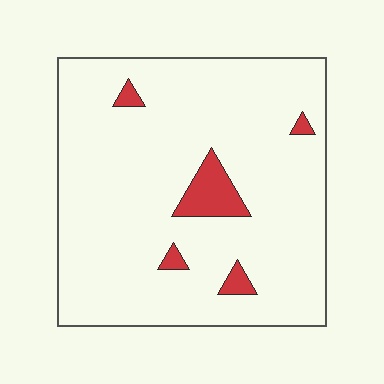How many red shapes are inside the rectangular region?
5.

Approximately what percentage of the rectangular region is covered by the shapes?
Approximately 5%.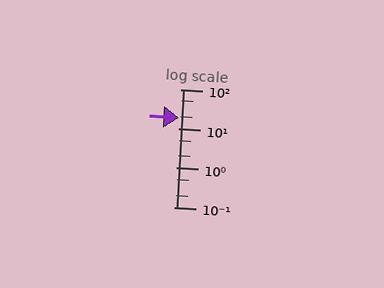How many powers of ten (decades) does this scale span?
The scale spans 3 decades, from 0.1 to 100.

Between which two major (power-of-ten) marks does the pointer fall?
The pointer is between 10 and 100.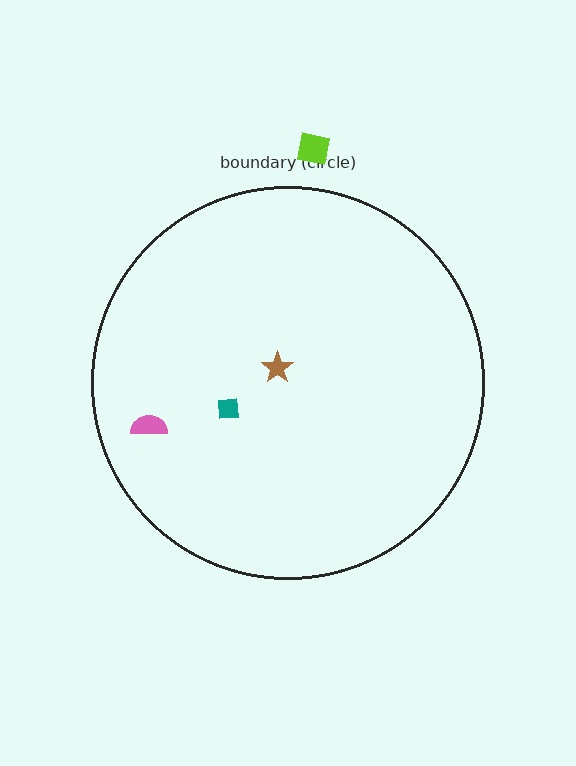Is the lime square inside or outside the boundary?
Outside.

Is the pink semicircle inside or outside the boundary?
Inside.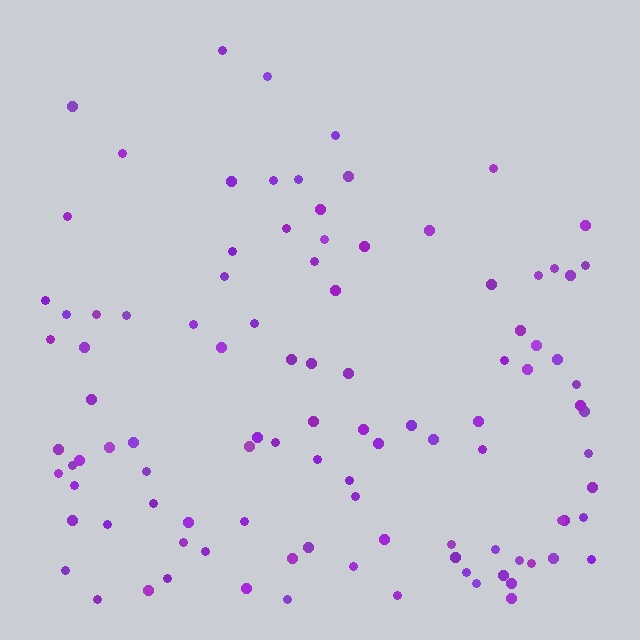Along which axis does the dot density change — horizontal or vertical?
Vertical.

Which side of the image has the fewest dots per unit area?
The top.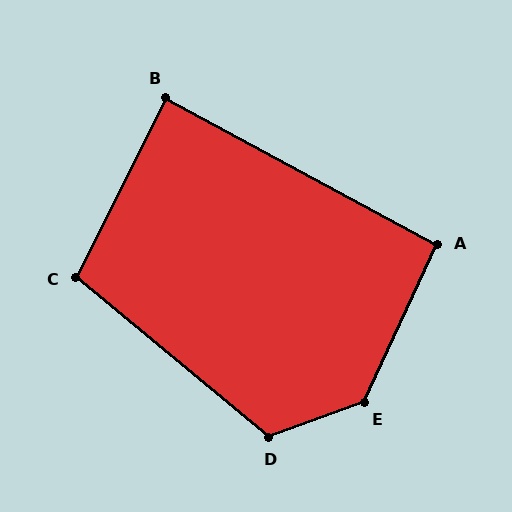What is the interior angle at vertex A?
Approximately 93 degrees (approximately right).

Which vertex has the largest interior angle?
E, at approximately 135 degrees.